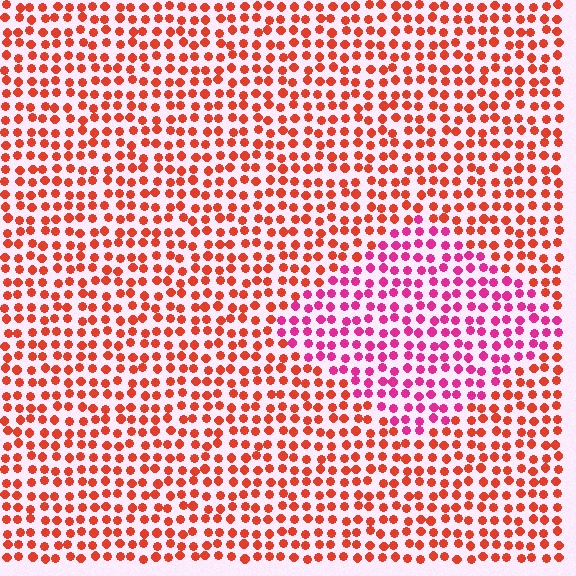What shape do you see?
I see a diamond.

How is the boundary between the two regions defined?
The boundary is defined purely by a slight shift in hue (about 42 degrees). Spacing, size, and orientation are identical on both sides.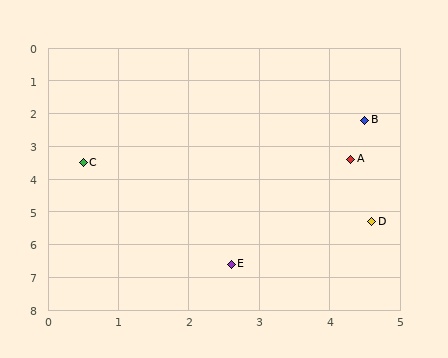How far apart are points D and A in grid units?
Points D and A are about 1.9 grid units apart.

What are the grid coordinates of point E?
Point E is at approximately (2.6, 6.6).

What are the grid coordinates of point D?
Point D is at approximately (4.6, 5.3).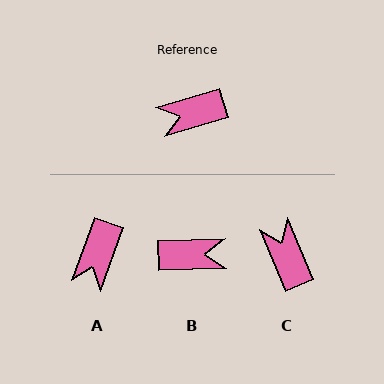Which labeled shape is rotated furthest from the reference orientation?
B, about 165 degrees away.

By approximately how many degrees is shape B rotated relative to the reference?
Approximately 165 degrees counter-clockwise.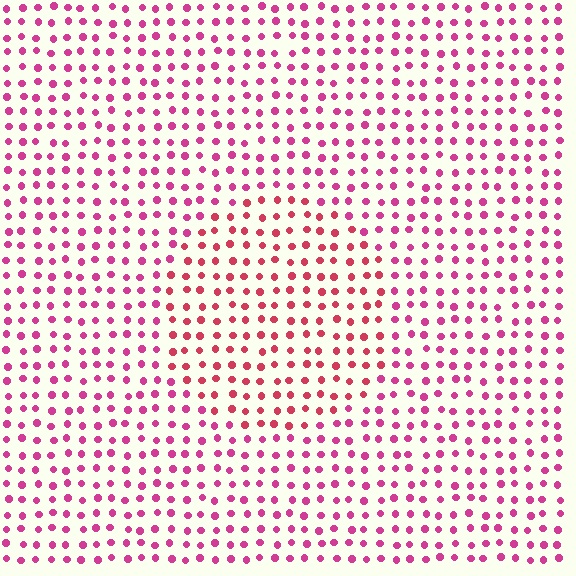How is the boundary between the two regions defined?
The boundary is defined purely by a slight shift in hue (about 24 degrees). Spacing, size, and orientation are identical on both sides.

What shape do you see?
I see a circle.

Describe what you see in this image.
The image is filled with small magenta elements in a uniform arrangement. A circle-shaped region is visible where the elements are tinted to a slightly different hue, forming a subtle color boundary.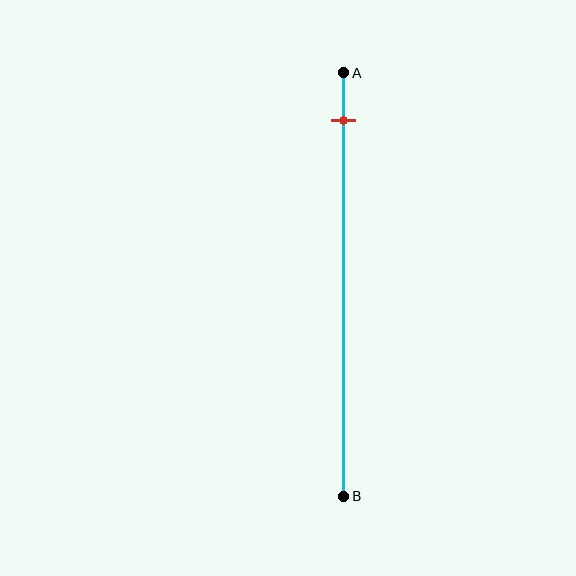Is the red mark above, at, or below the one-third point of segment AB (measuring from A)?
The red mark is above the one-third point of segment AB.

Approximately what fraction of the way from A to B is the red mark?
The red mark is approximately 10% of the way from A to B.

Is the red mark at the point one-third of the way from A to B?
No, the mark is at about 10% from A, not at the 33% one-third point.